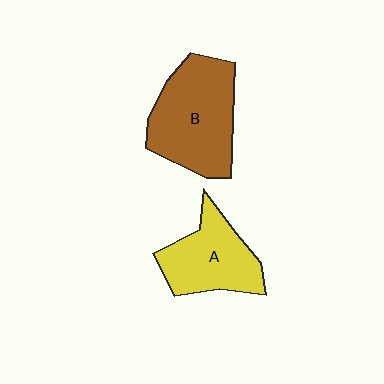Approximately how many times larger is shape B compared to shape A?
Approximately 1.4 times.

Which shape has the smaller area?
Shape A (yellow).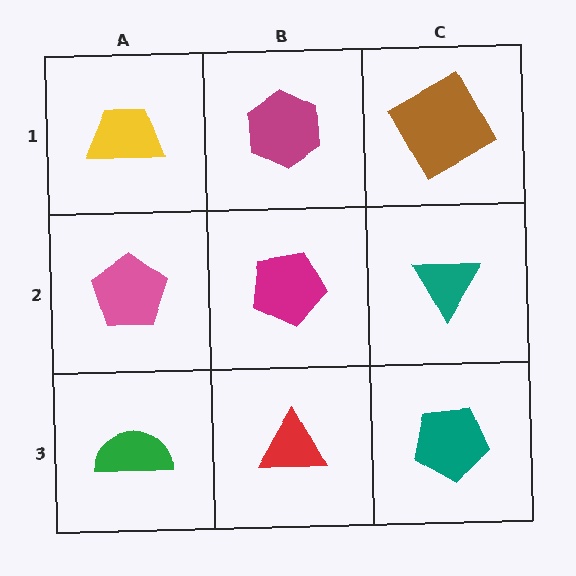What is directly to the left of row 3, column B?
A green semicircle.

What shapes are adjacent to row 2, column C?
A brown square (row 1, column C), a teal pentagon (row 3, column C), a magenta pentagon (row 2, column B).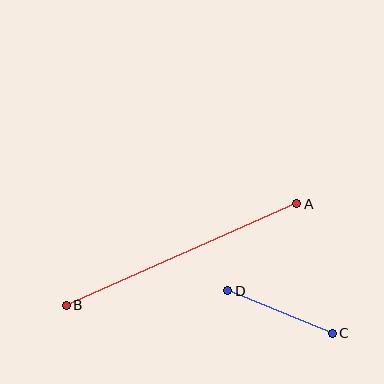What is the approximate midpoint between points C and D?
The midpoint is at approximately (280, 312) pixels.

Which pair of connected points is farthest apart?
Points A and B are farthest apart.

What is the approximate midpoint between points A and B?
The midpoint is at approximately (182, 255) pixels.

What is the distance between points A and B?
The distance is approximately 252 pixels.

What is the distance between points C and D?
The distance is approximately 113 pixels.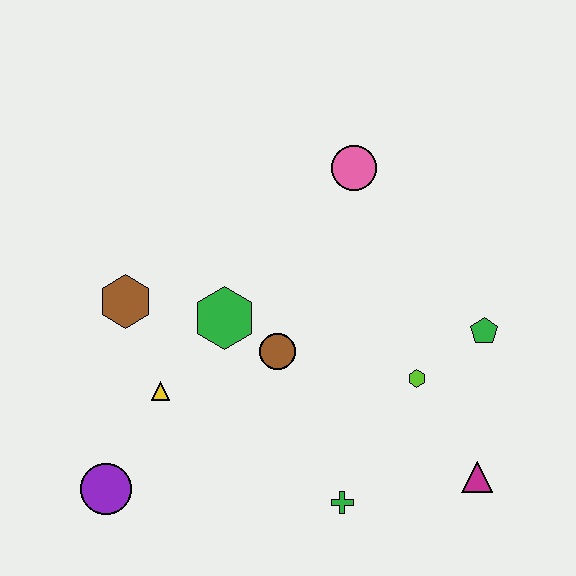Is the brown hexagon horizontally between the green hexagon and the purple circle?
Yes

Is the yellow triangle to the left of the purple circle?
No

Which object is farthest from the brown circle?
The magenta triangle is farthest from the brown circle.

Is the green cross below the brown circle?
Yes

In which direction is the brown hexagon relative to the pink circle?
The brown hexagon is to the left of the pink circle.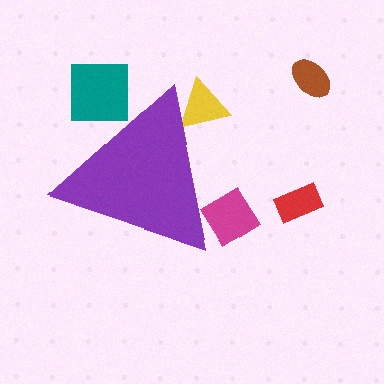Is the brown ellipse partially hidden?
No, the brown ellipse is fully visible.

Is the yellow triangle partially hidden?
Yes, the yellow triangle is partially hidden behind the purple triangle.